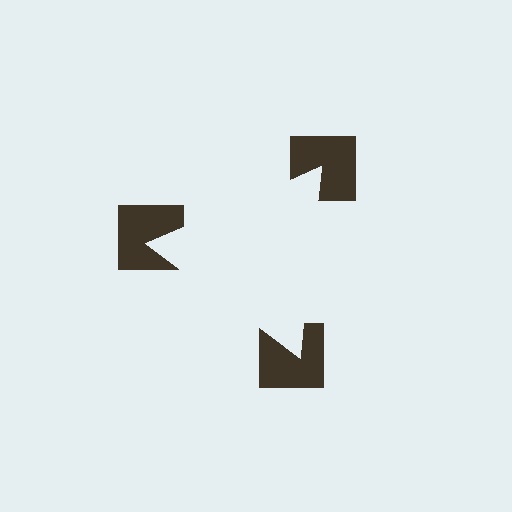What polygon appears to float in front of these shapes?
An illusory triangle — its edges are inferred from the aligned wedge cuts in the notched squares, not physically drawn.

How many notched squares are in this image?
There are 3 — one at each vertex of the illusory triangle.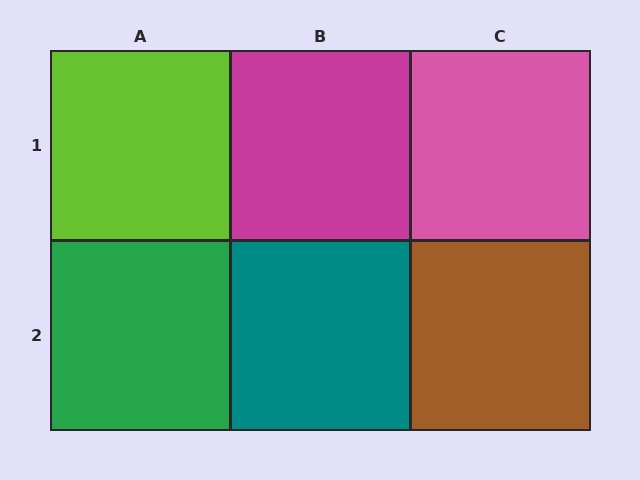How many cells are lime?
1 cell is lime.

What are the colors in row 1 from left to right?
Lime, magenta, pink.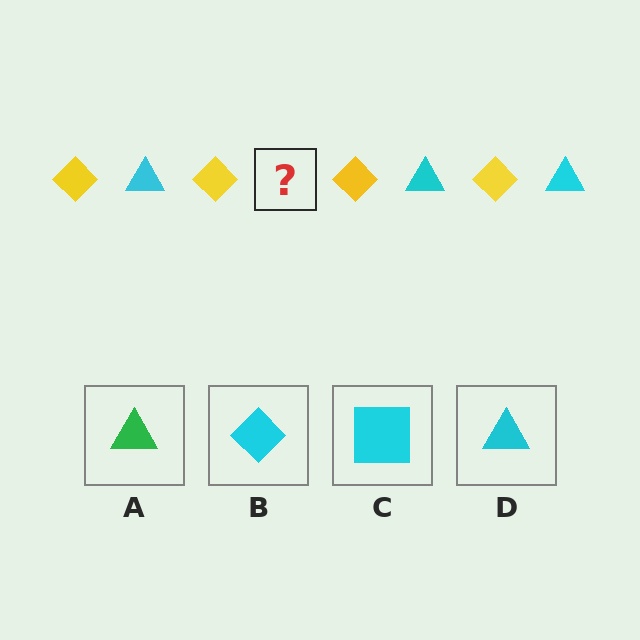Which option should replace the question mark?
Option D.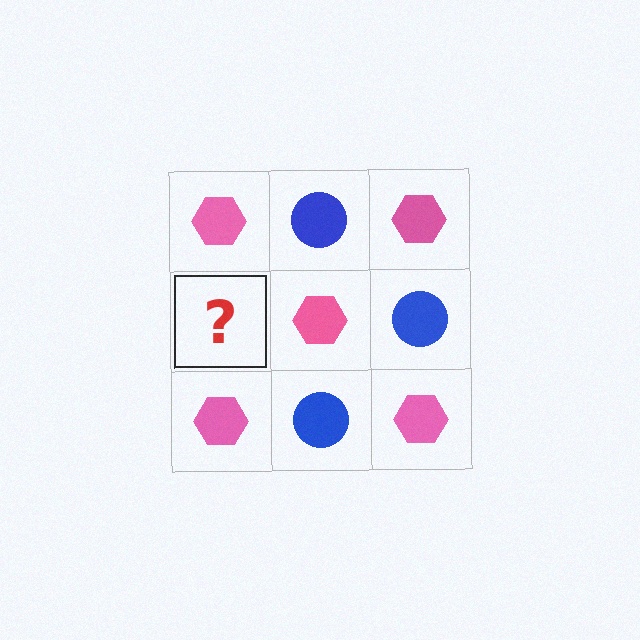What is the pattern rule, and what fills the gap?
The rule is that it alternates pink hexagon and blue circle in a checkerboard pattern. The gap should be filled with a blue circle.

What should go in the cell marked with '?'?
The missing cell should contain a blue circle.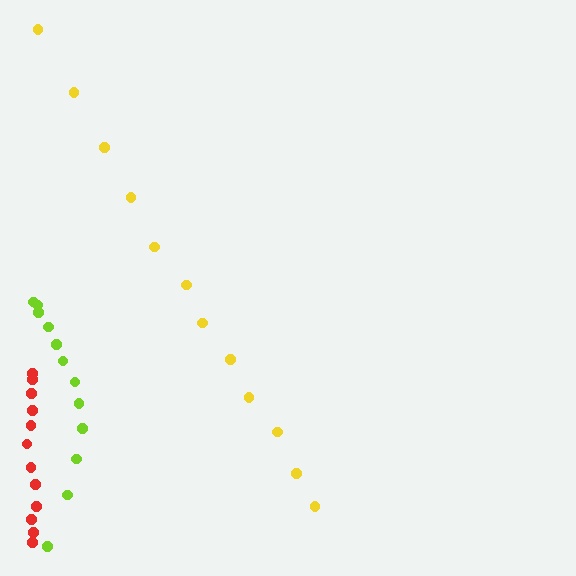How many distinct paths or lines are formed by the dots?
There are 3 distinct paths.